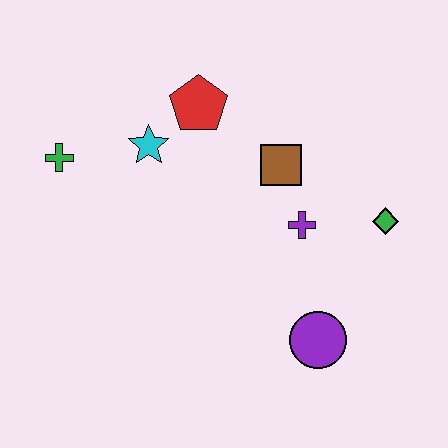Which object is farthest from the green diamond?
The green cross is farthest from the green diamond.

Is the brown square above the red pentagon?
No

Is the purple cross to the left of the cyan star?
No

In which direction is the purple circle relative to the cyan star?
The purple circle is below the cyan star.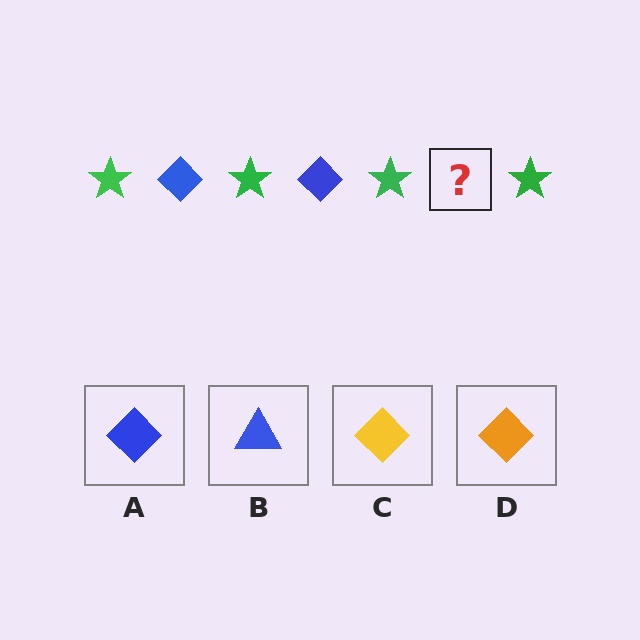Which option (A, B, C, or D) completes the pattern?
A.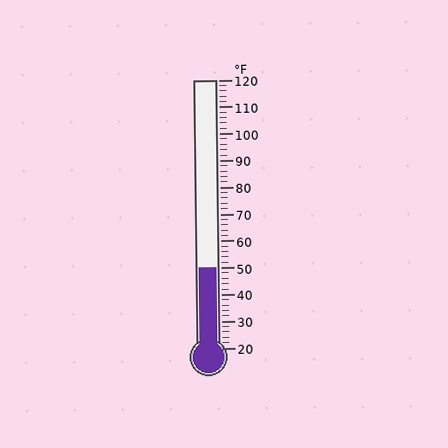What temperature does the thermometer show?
The thermometer shows approximately 50°F.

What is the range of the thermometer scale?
The thermometer scale ranges from 20°F to 120°F.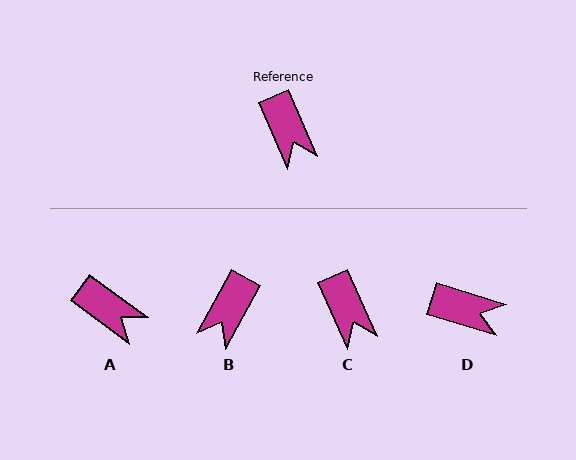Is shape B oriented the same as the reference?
No, it is off by about 52 degrees.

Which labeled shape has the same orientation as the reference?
C.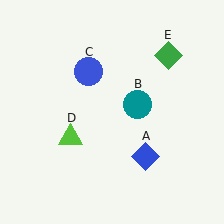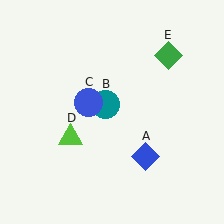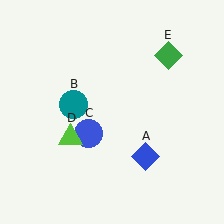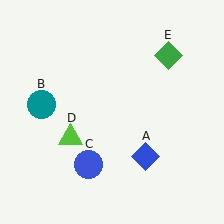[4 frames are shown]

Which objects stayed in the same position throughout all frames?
Blue diamond (object A) and lime triangle (object D) and green diamond (object E) remained stationary.